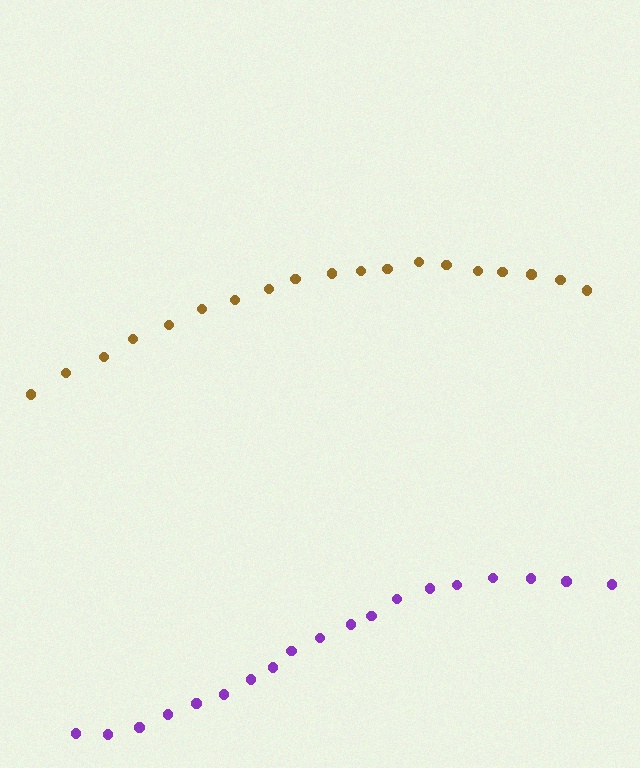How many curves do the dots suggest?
There are 2 distinct paths.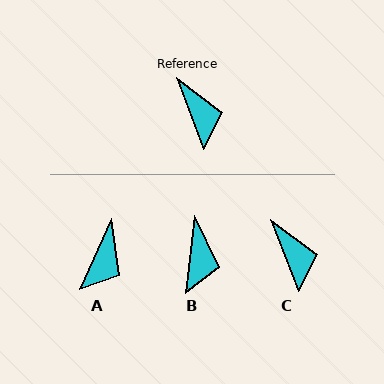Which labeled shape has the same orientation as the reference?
C.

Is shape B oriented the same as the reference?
No, it is off by about 27 degrees.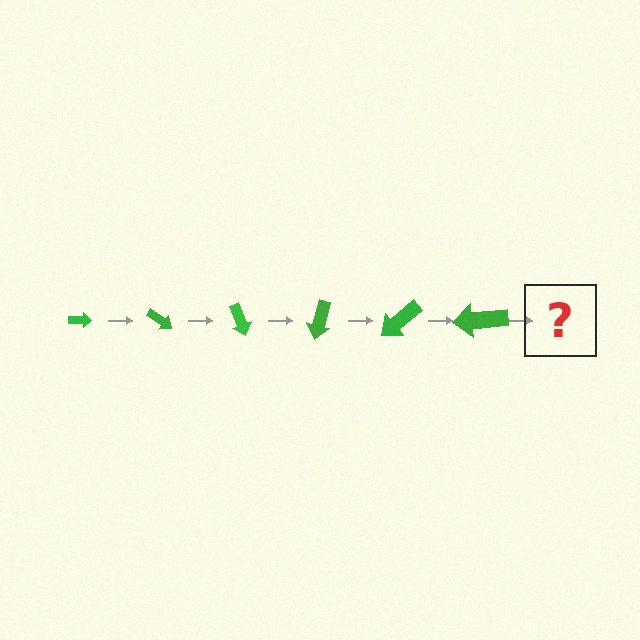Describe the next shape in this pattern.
It should be an arrow, larger than the previous one and rotated 210 degrees from the start.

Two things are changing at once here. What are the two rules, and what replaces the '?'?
The two rules are that the arrow grows larger each step and it rotates 35 degrees each step. The '?' should be an arrow, larger than the previous one and rotated 210 degrees from the start.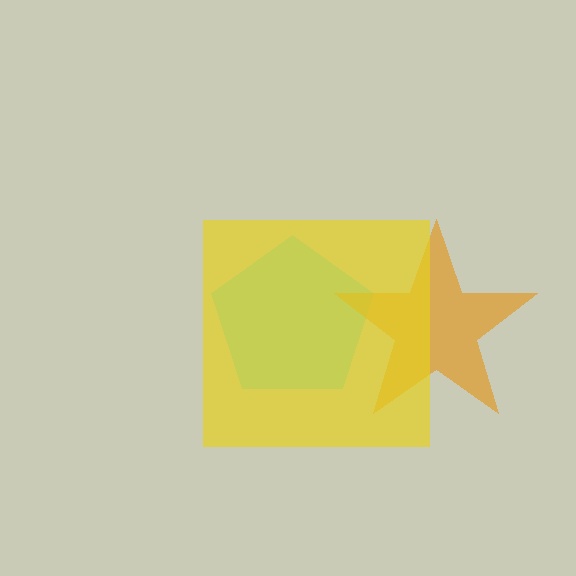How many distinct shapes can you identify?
There are 3 distinct shapes: a cyan pentagon, an orange star, a yellow square.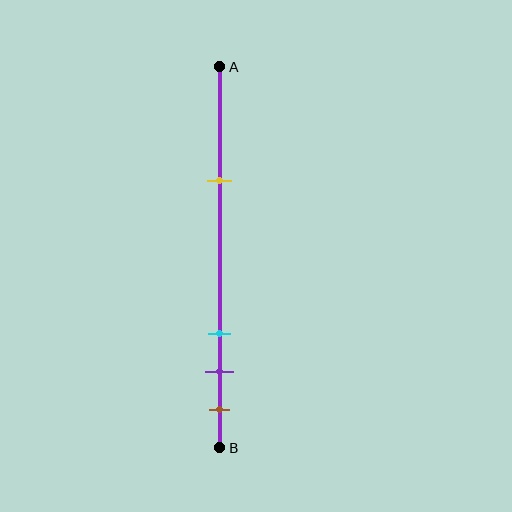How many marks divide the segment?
There are 4 marks dividing the segment.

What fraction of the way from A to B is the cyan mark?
The cyan mark is approximately 70% (0.7) of the way from A to B.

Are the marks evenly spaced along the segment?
No, the marks are not evenly spaced.